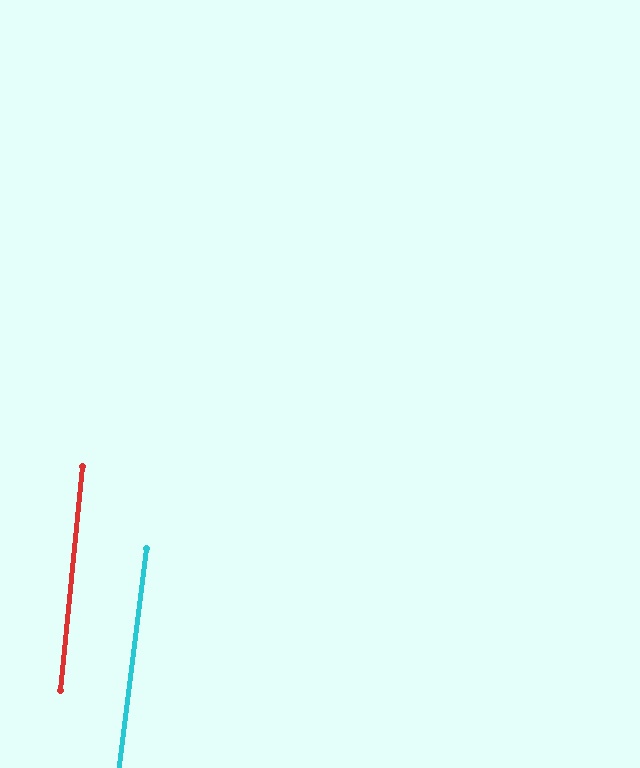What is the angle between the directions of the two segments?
Approximately 1 degree.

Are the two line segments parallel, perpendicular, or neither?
Parallel — their directions differ by only 1.3°.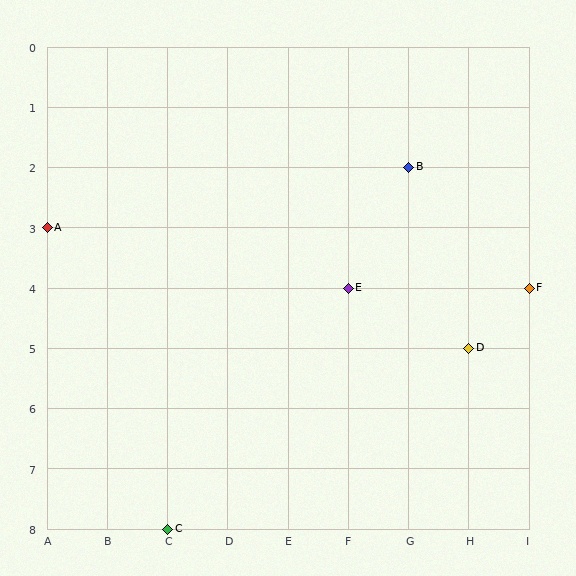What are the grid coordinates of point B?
Point B is at grid coordinates (G, 2).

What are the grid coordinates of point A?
Point A is at grid coordinates (A, 3).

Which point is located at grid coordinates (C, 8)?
Point C is at (C, 8).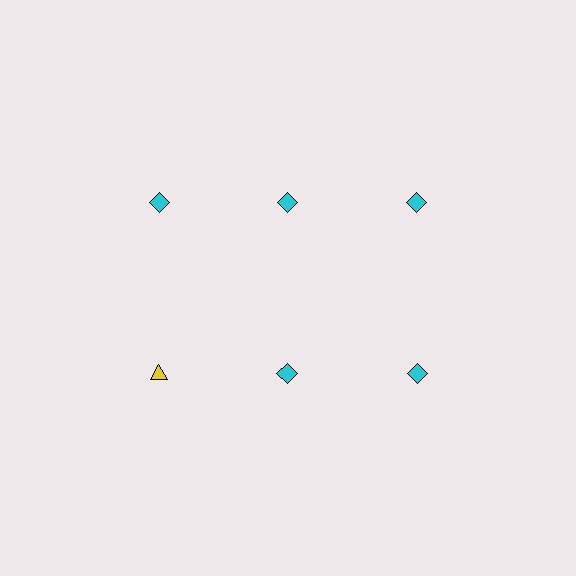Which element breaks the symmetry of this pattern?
The yellow triangle in the second row, leftmost column breaks the symmetry. All other shapes are cyan diamonds.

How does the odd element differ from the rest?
It differs in both color (yellow instead of cyan) and shape (triangle instead of diamond).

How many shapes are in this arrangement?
There are 6 shapes arranged in a grid pattern.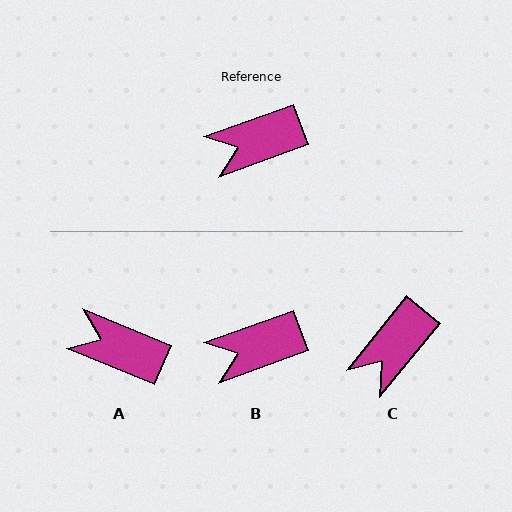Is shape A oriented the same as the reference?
No, it is off by about 42 degrees.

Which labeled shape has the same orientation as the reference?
B.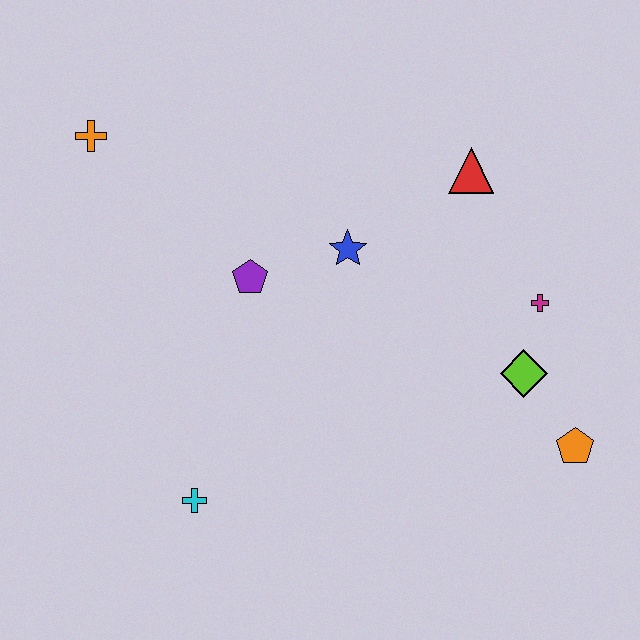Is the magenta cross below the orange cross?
Yes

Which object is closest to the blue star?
The purple pentagon is closest to the blue star.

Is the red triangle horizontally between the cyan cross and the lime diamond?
Yes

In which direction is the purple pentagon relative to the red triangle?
The purple pentagon is to the left of the red triangle.